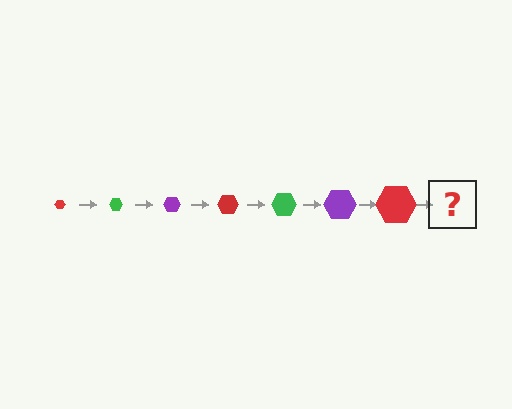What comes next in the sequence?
The next element should be a green hexagon, larger than the previous one.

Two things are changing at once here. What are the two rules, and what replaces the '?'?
The two rules are that the hexagon grows larger each step and the color cycles through red, green, and purple. The '?' should be a green hexagon, larger than the previous one.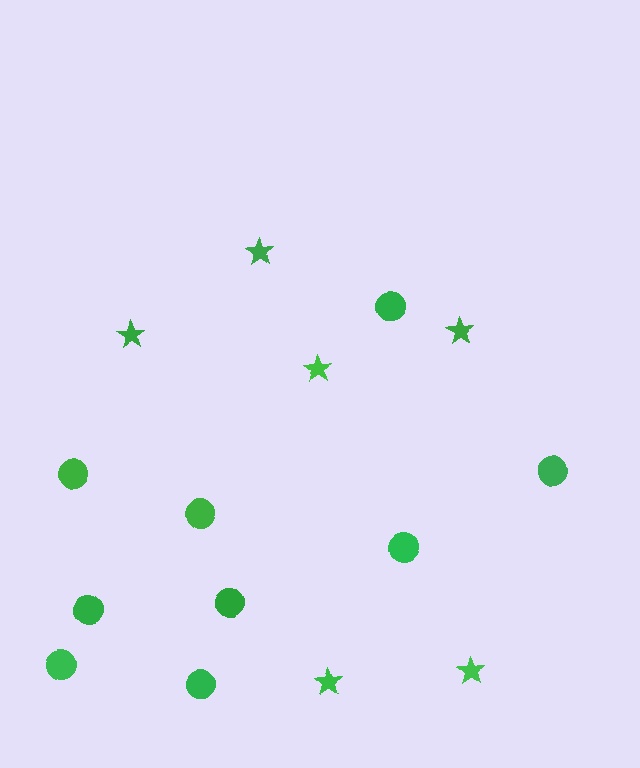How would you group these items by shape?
There are 2 groups: one group of stars (6) and one group of circles (9).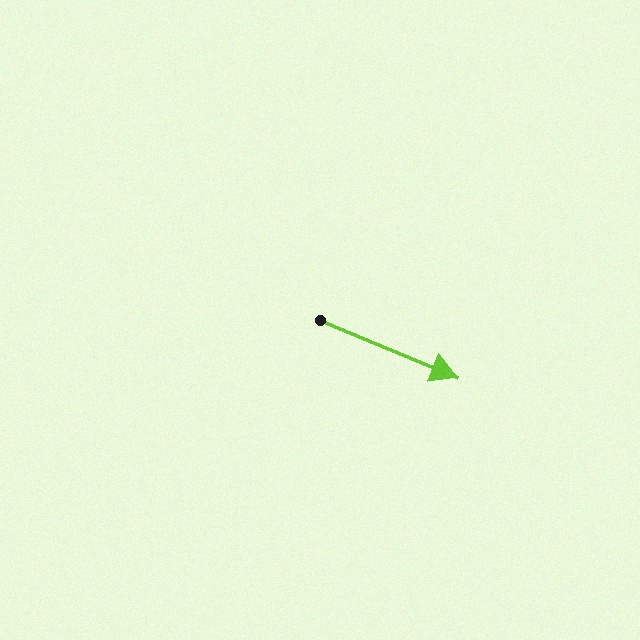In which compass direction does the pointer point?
Southeast.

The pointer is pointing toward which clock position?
Roughly 4 o'clock.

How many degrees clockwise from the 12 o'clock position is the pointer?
Approximately 113 degrees.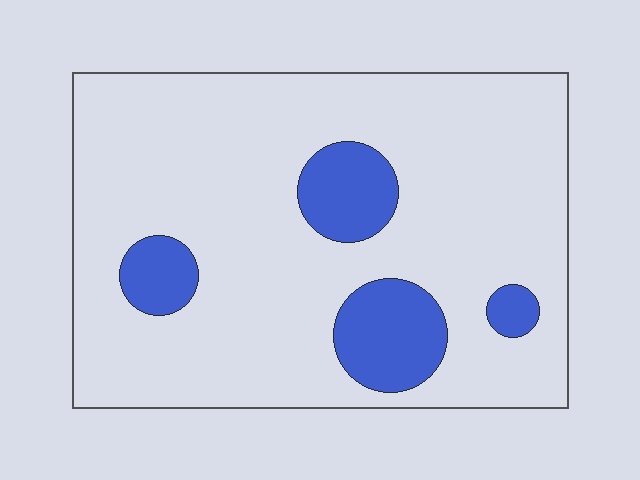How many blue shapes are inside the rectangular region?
4.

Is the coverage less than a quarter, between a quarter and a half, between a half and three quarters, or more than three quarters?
Less than a quarter.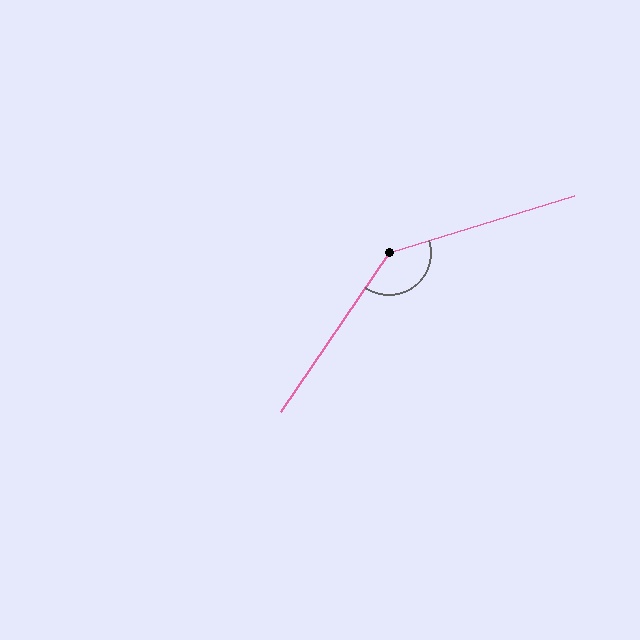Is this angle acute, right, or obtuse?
It is obtuse.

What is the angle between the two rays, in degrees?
Approximately 141 degrees.